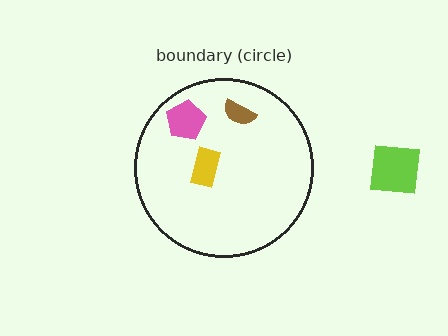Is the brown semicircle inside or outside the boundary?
Inside.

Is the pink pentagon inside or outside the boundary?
Inside.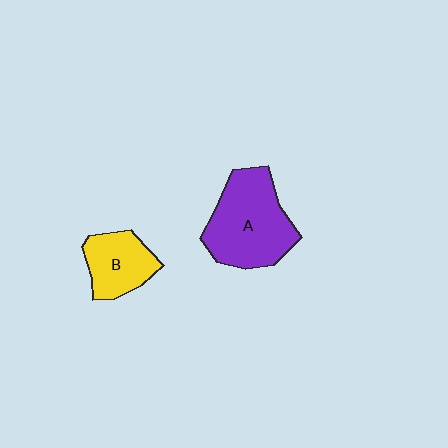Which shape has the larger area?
Shape A (purple).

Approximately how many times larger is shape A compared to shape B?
Approximately 1.7 times.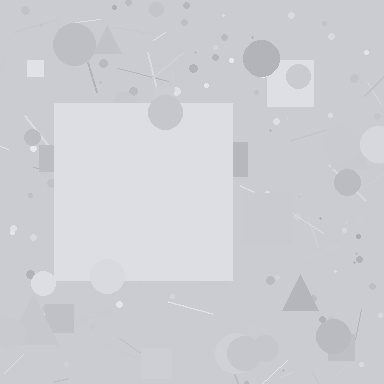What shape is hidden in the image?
A square is hidden in the image.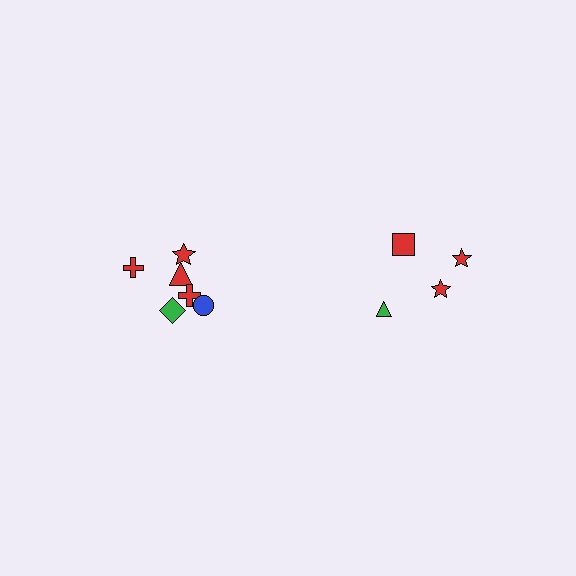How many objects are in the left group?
There are 6 objects.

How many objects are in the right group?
There are 4 objects.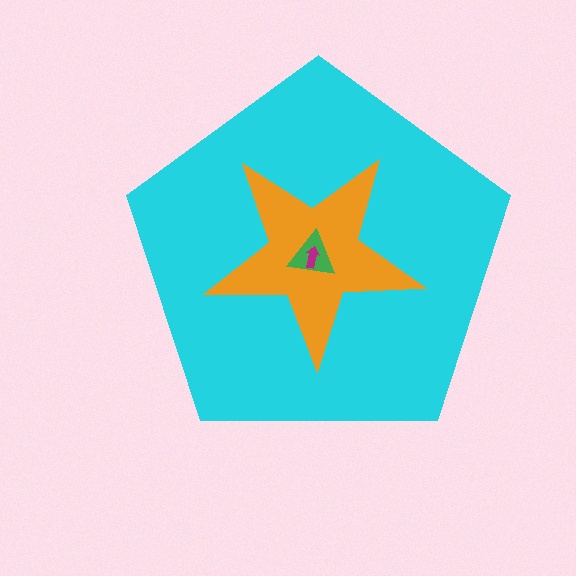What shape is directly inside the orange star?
The green triangle.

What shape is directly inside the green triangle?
The magenta arrow.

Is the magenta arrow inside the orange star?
Yes.